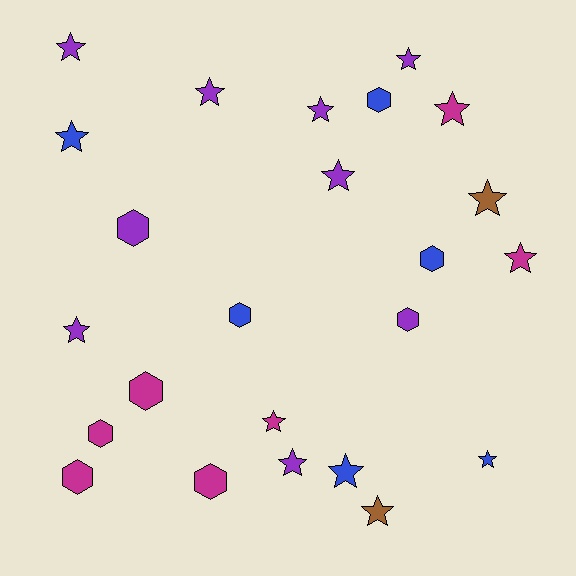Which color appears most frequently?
Purple, with 9 objects.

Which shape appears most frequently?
Star, with 15 objects.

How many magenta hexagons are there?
There are 4 magenta hexagons.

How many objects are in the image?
There are 24 objects.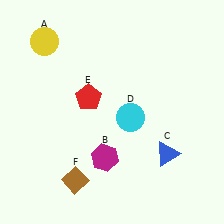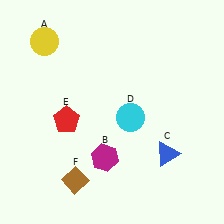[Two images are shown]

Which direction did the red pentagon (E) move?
The red pentagon (E) moved down.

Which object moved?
The red pentagon (E) moved down.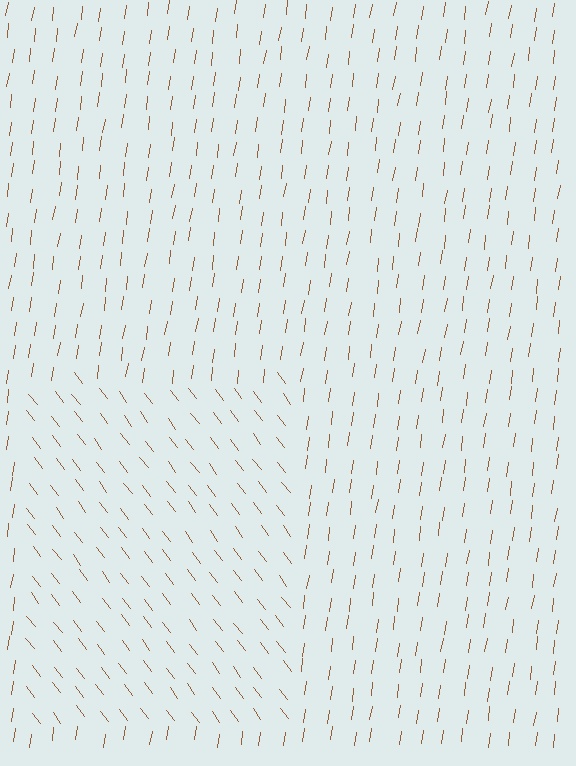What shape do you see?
I see a rectangle.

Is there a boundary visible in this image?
Yes, there is a texture boundary formed by a change in line orientation.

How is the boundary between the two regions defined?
The boundary is defined purely by a change in line orientation (approximately 45 degrees difference). All lines are the same color and thickness.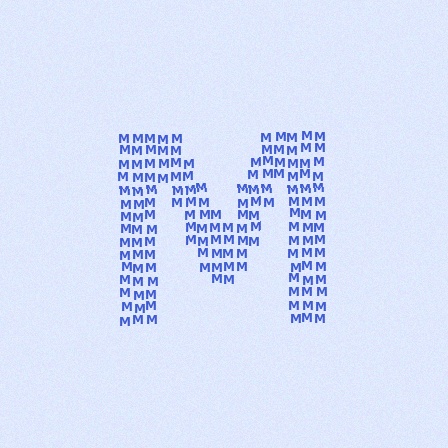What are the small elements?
The small elements are letter M's.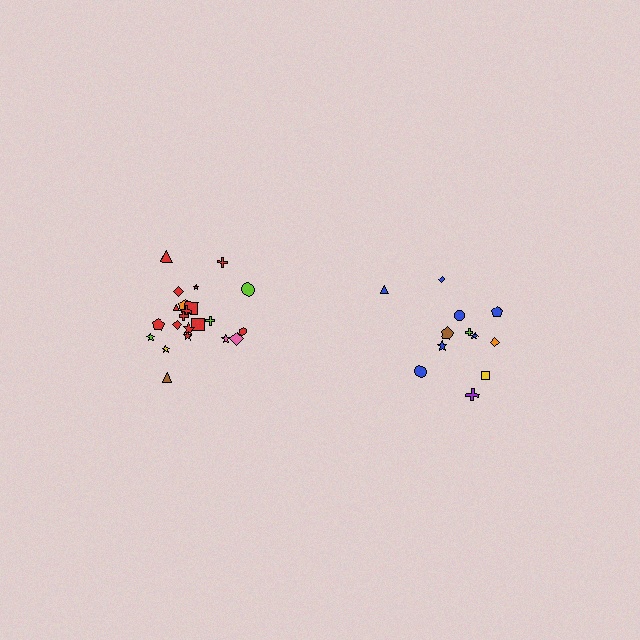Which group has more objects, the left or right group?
The left group.